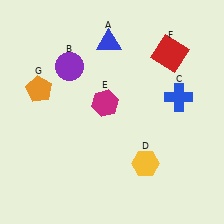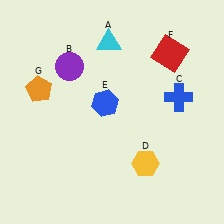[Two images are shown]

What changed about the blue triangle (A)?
In Image 1, A is blue. In Image 2, it changed to cyan.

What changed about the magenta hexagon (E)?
In Image 1, E is magenta. In Image 2, it changed to blue.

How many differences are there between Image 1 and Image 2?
There are 2 differences between the two images.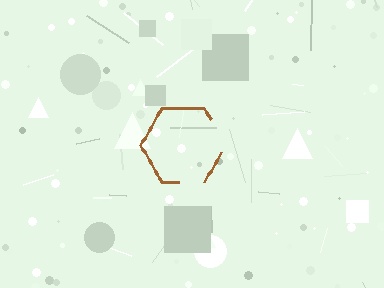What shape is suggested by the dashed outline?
The dashed outline suggests a hexagon.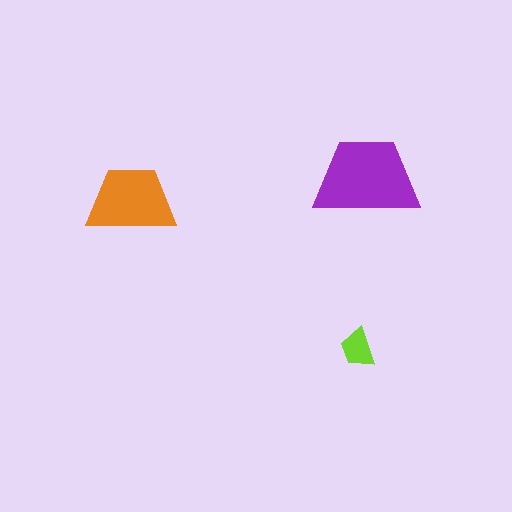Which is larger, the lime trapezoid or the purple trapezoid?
The purple one.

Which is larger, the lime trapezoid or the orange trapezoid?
The orange one.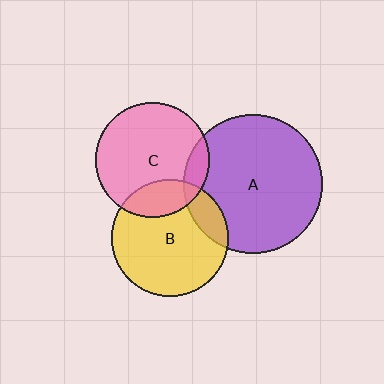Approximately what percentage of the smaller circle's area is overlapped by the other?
Approximately 20%.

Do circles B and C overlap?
Yes.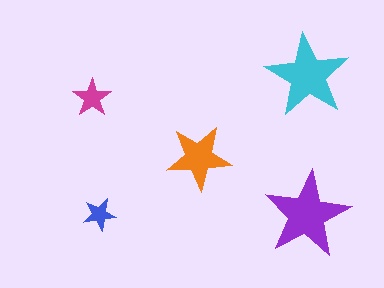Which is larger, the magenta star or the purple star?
The purple one.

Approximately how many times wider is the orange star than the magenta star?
About 1.5 times wider.